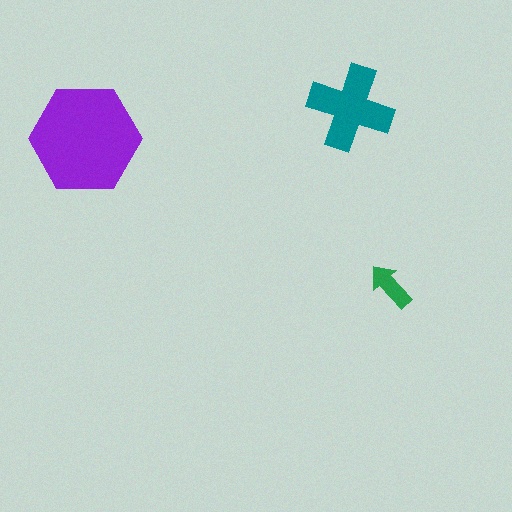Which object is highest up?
The teal cross is topmost.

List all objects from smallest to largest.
The green arrow, the teal cross, the purple hexagon.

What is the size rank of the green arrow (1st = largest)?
3rd.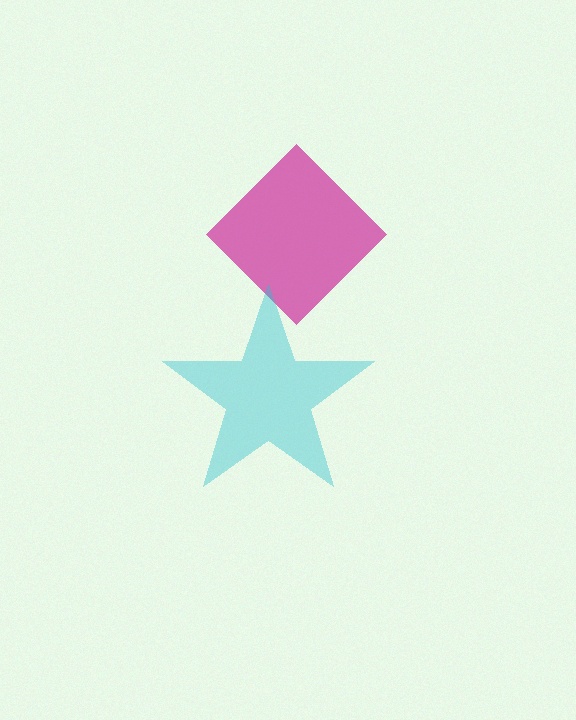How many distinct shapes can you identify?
There are 2 distinct shapes: a magenta diamond, a cyan star.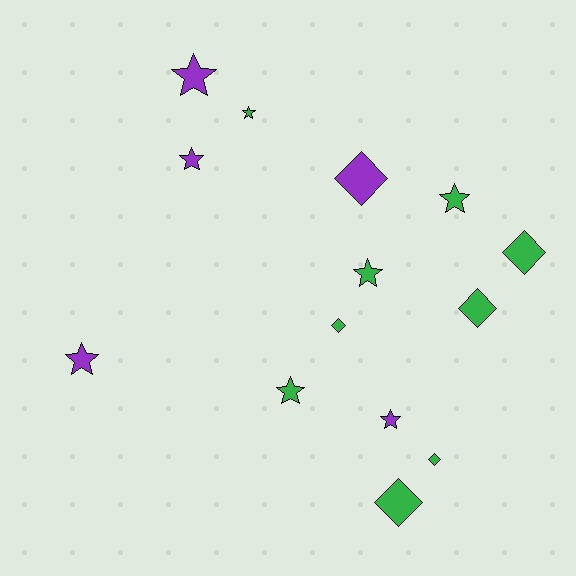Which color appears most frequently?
Green, with 9 objects.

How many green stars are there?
There are 4 green stars.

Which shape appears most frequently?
Star, with 8 objects.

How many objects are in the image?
There are 14 objects.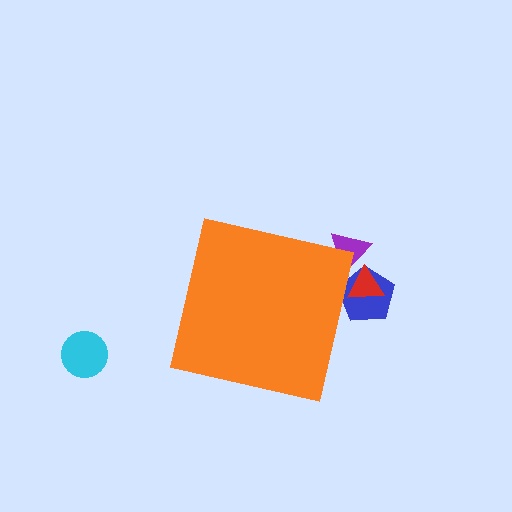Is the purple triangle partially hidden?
Yes, the purple triangle is partially hidden behind the orange square.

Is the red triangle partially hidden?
Yes, the red triangle is partially hidden behind the orange square.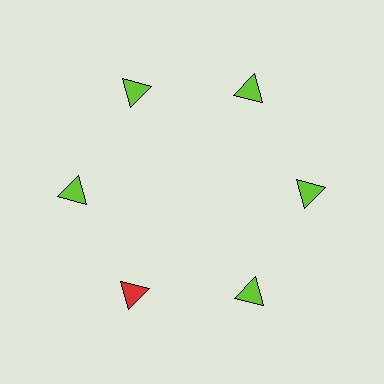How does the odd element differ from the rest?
It has a different color: red instead of lime.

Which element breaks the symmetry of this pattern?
The red triangle at roughly the 7 o'clock position breaks the symmetry. All other shapes are lime triangles.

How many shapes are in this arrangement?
There are 6 shapes arranged in a ring pattern.